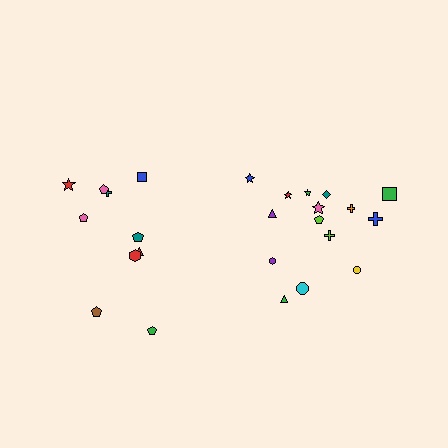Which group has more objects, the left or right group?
The right group.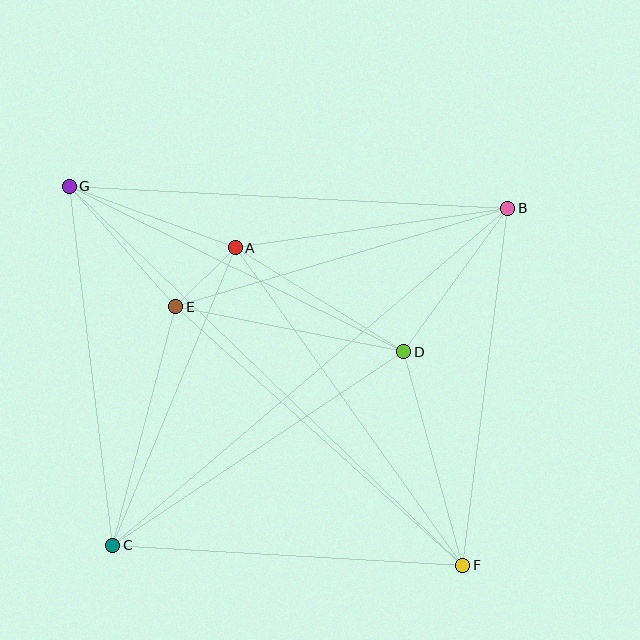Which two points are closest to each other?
Points A and E are closest to each other.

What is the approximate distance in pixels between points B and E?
The distance between B and E is approximately 346 pixels.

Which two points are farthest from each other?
Points F and G are farthest from each other.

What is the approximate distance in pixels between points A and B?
The distance between A and B is approximately 275 pixels.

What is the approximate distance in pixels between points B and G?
The distance between B and G is approximately 439 pixels.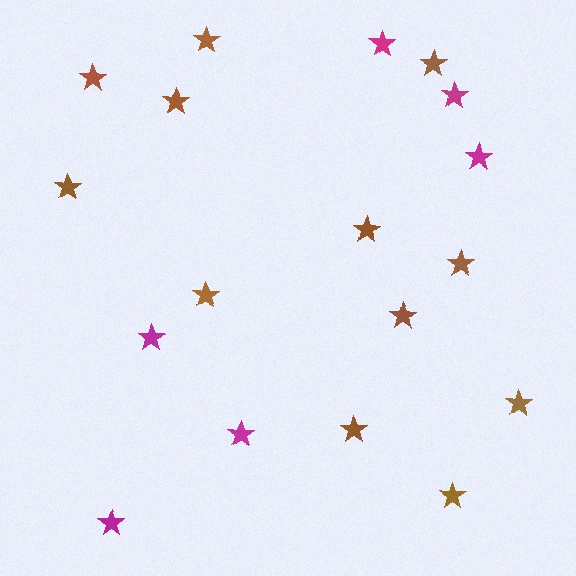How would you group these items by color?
There are 2 groups: one group of magenta stars (6) and one group of brown stars (12).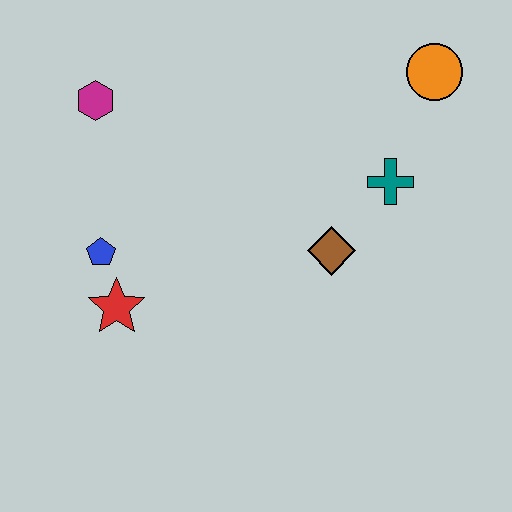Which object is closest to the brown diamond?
The teal cross is closest to the brown diamond.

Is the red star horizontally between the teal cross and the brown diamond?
No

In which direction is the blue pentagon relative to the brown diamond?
The blue pentagon is to the left of the brown diamond.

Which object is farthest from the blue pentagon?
The orange circle is farthest from the blue pentagon.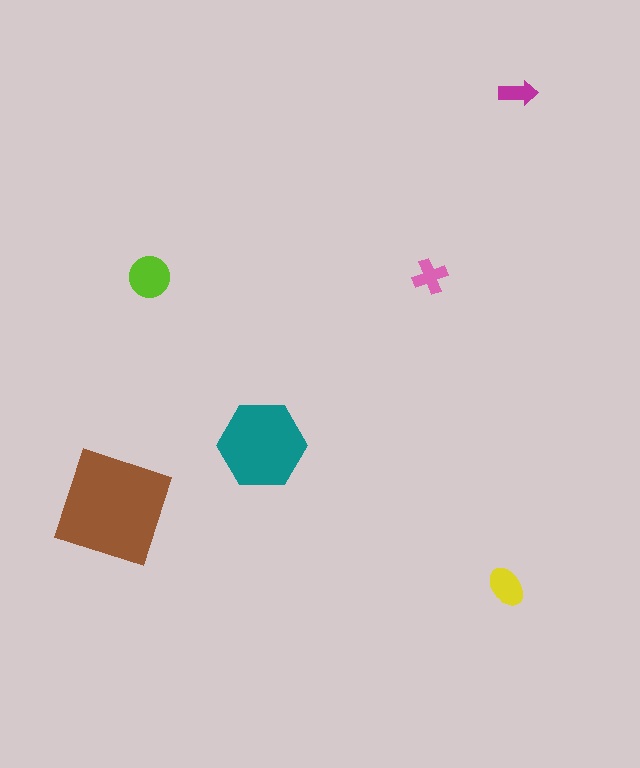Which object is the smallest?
The magenta arrow.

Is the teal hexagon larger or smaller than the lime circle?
Larger.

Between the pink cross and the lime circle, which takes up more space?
The lime circle.